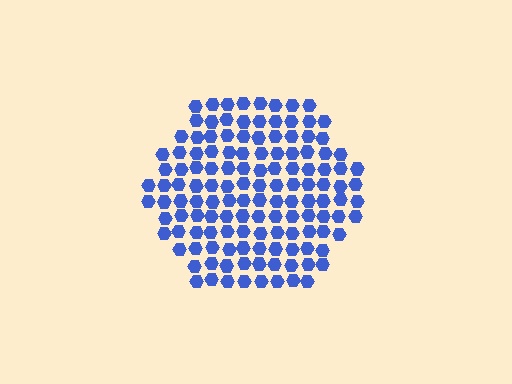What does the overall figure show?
The overall figure shows a hexagon.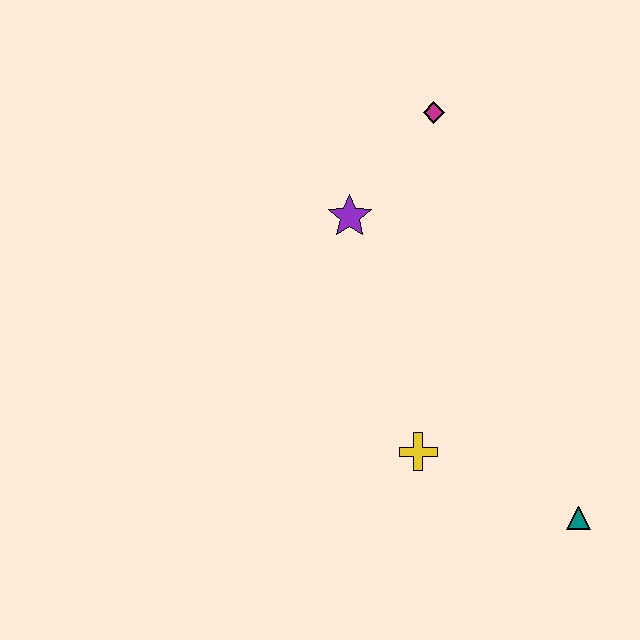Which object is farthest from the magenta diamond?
The teal triangle is farthest from the magenta diamond.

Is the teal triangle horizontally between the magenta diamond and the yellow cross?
No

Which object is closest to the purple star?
The magenta diamond is closest to the purple star.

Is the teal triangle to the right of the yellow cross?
Yes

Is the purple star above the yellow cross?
Yes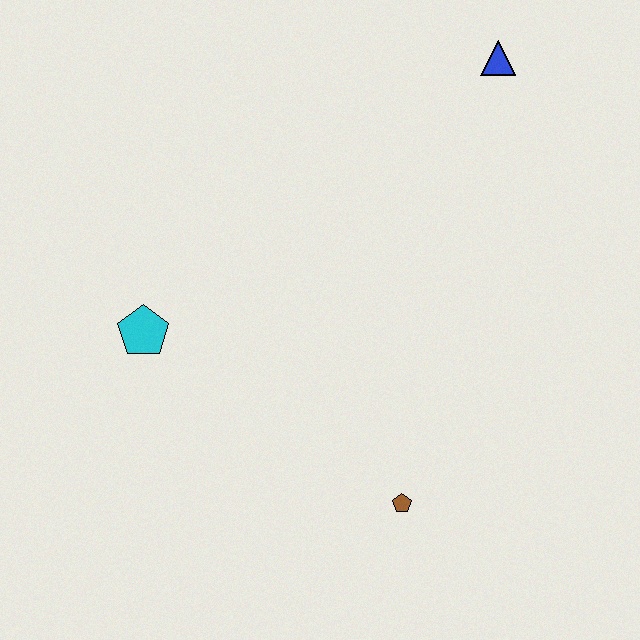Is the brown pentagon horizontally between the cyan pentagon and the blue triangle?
Yes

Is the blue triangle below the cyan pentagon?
No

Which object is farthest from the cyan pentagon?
The blue triangle is farthest from the cyan pentagon.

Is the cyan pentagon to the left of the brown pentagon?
Yes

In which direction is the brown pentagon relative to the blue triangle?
The brown pentagon is below the blue triangle.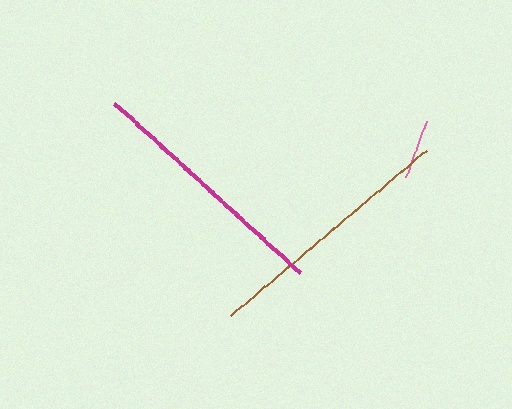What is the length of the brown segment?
The brown segment is approximately 257 pixels long.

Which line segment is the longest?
The brown line is the longest at approximately 257 pixels.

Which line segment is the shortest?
The pink line is the shortest at approximately 60 pixels.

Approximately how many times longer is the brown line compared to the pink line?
The brown line is approximately 4.3 times the length of the pink line.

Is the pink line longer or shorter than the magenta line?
The magenta line is longer than the pink line.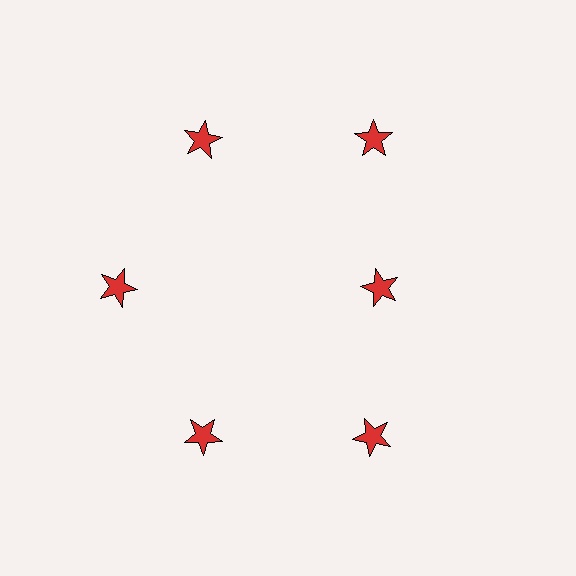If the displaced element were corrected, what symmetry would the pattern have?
It would have 6-fold rotational symmetry — the pattern would map onto itself every 60 degrees.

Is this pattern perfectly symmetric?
No. The 6 red stars are arranged in a ring, but one element near the 3 o'clock position is pulled inward toward the center, breaking the 6-fold rotational symmetry.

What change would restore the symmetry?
The symmetry would be restored by moving it outward, back onto the ring so that all 6 stars sit at equal angles and equal distance from the center.